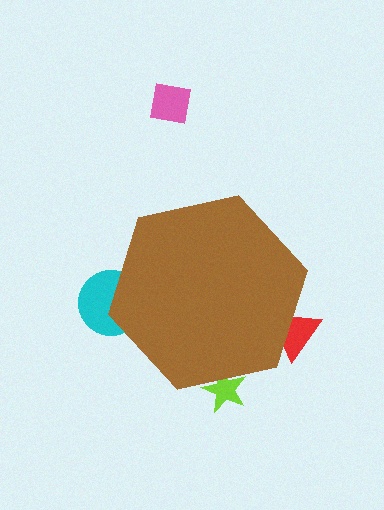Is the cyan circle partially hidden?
Yes, the cyan circle is partially hidden behind the brown hexagon.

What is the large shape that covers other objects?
A brown hexagon.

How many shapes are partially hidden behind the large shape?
3 shapes are partially hidden.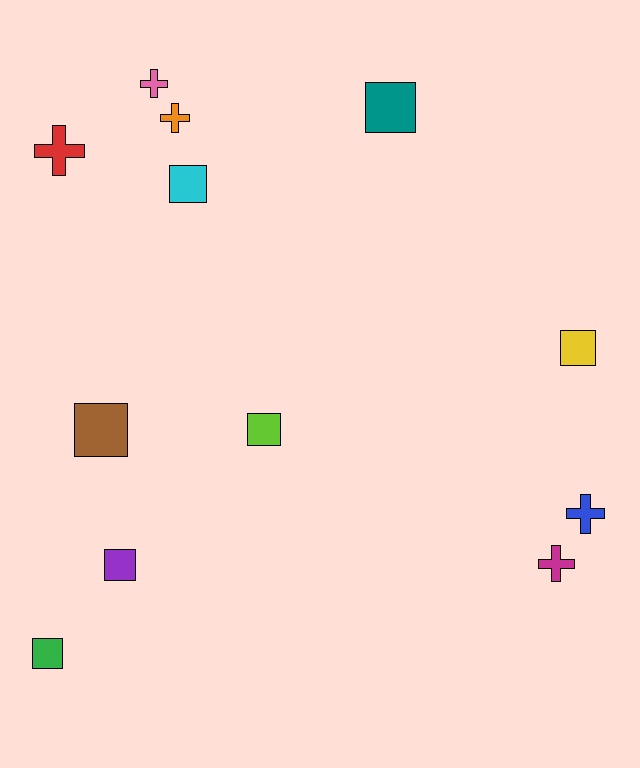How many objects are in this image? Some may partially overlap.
There are 12 objects.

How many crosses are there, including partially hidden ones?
There are 5 crosses.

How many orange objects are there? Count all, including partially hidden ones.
There is 1 orange object.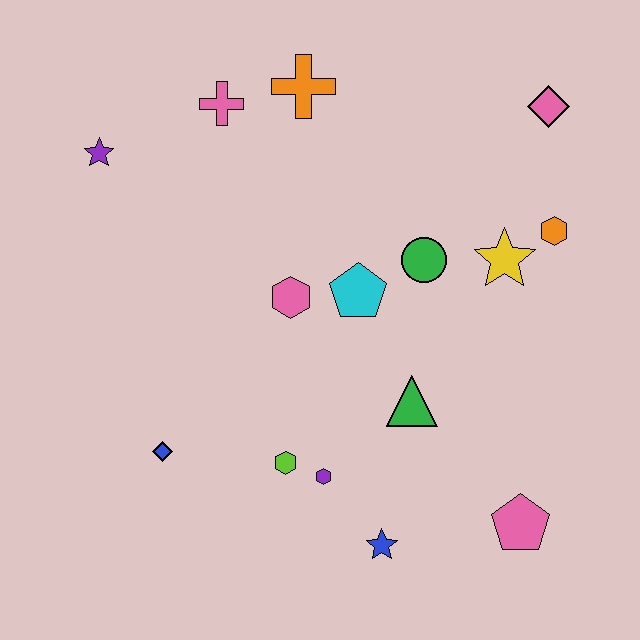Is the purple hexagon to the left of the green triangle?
Yes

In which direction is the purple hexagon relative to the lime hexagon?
The purple hexagon is to the right of the lime hexagon.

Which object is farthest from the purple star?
The pink pentagon is farthest from the purple star.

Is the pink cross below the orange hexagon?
No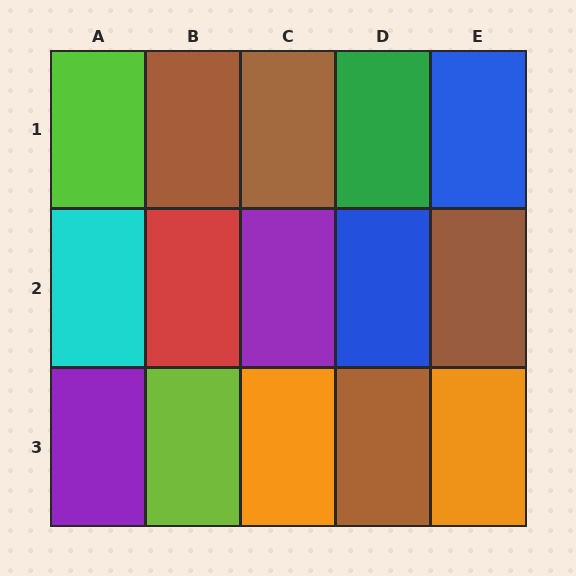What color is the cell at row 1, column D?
Green.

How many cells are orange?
2 cells are orange.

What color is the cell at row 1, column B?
Brown.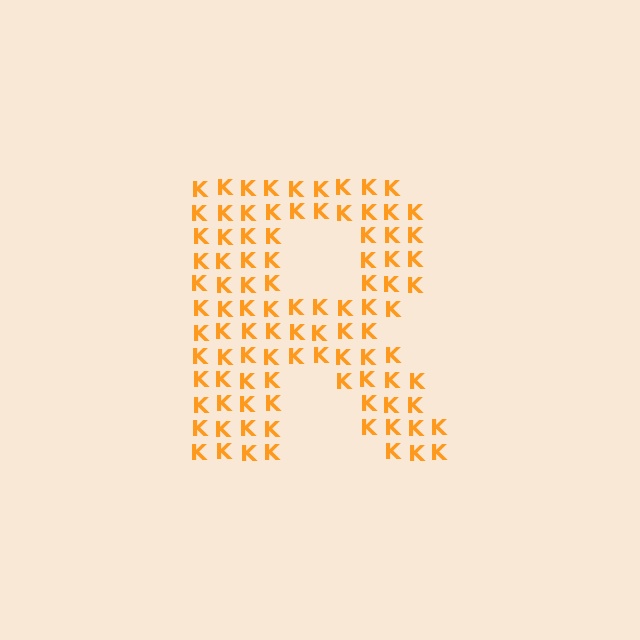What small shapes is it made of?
It is made of small letter K's.